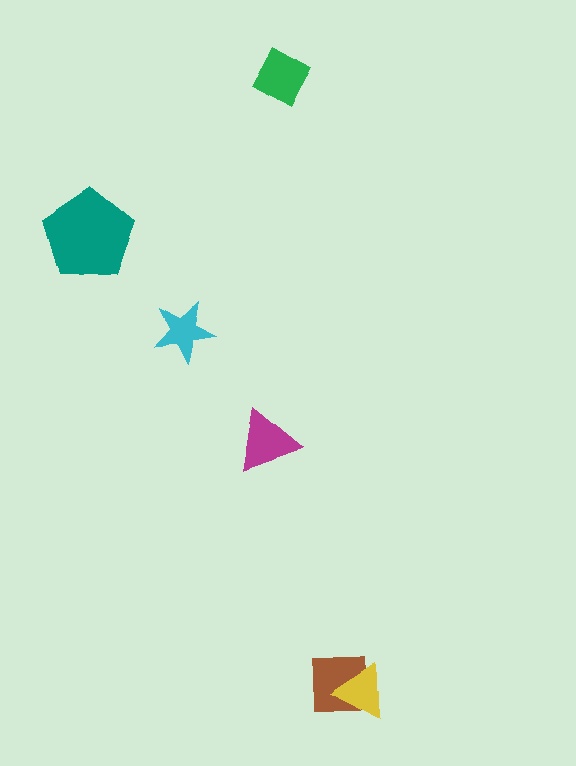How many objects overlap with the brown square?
1 object overlaps with the brown square.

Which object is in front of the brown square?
The yellow triangle is in front of the brown square.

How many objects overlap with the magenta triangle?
0 objects overlap with the magenta triangle.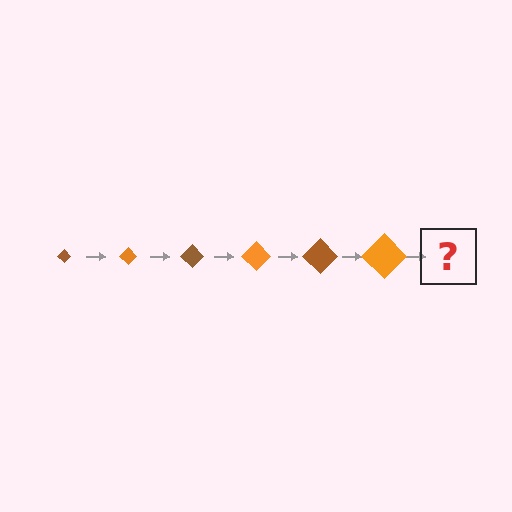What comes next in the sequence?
The next element should be a brown diamond, larger than the previous one.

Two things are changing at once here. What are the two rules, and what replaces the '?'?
The two rules are that the diamond grows larger each step and the color cycles through brown and orange. The '?' should be a brown diamond, larger than the previous one.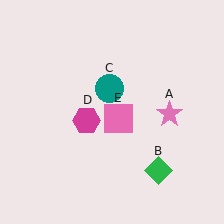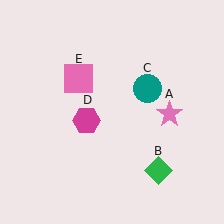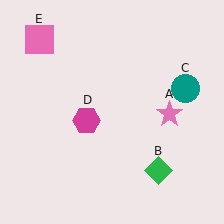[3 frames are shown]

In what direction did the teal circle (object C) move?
The teal circle (object C) moved right.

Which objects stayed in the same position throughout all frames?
Pink star (object A) and green diamond (object B) and magenta hexagon (object D) remained stationary.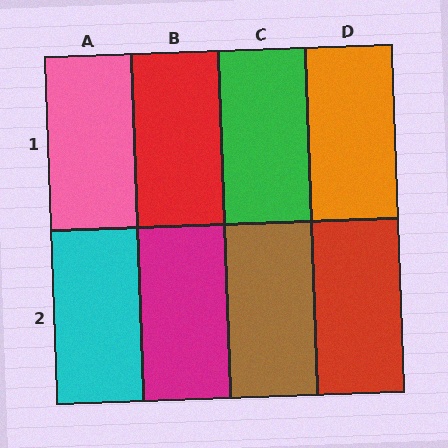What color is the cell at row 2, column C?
Brown.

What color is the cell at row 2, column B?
Magenta.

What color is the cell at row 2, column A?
Cyan.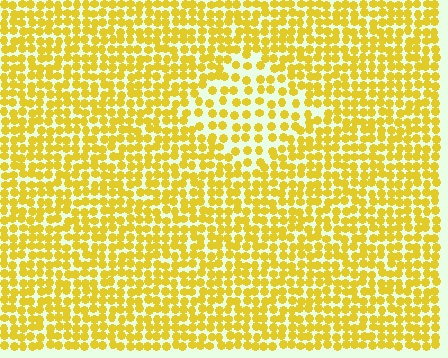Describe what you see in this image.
The image contains small yellow elements arranged at two different densities. A diamond-shaped region is visible where the elements are less densely packed than the surrounding area.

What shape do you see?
I see a diamond.